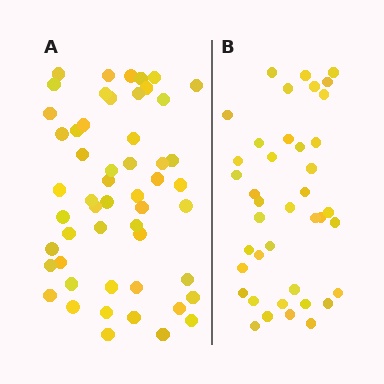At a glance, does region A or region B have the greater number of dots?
Region A (the left region) has more dots.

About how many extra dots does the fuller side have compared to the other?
Region A has approximately 15 more dots than region B.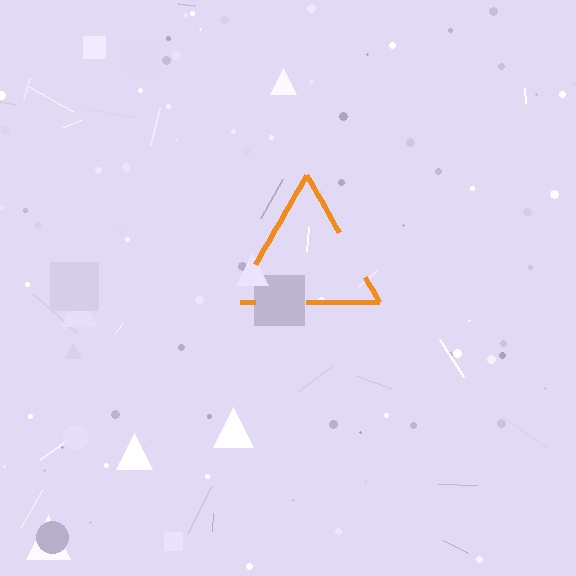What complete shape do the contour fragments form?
The contour fragments form a triangle.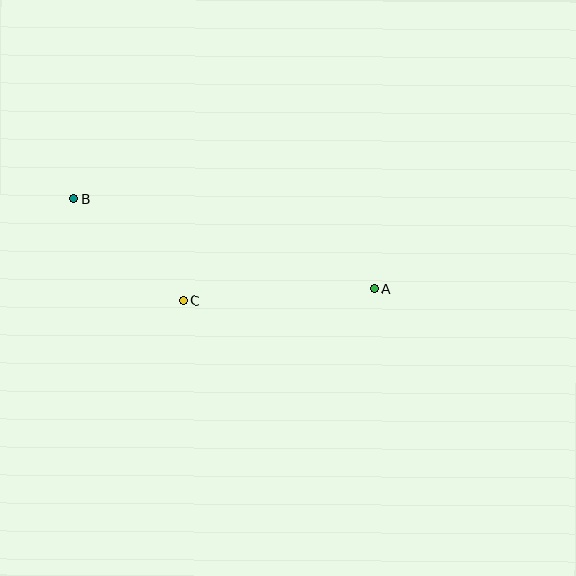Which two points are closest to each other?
Points B and C are closest to each other.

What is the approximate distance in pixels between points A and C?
The distance between A and C is approximately 191 pixels.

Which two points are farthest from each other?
Points A and B are farthest from each other.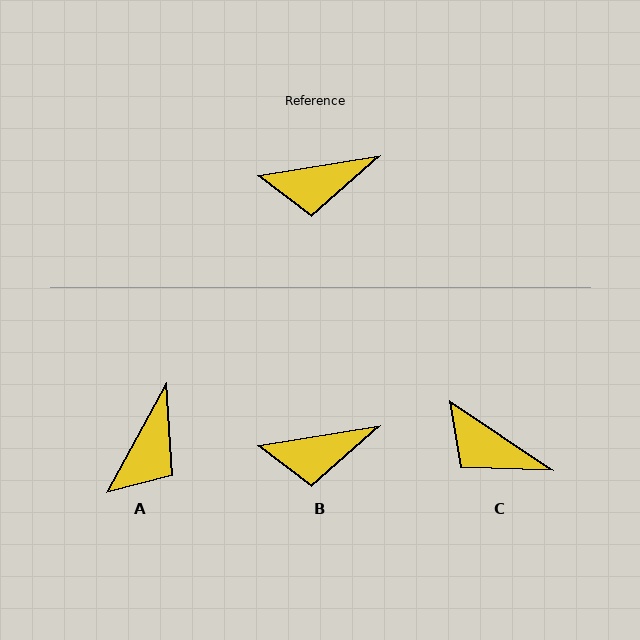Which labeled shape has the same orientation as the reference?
B.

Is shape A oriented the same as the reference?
No, it is off by about 52 degrees.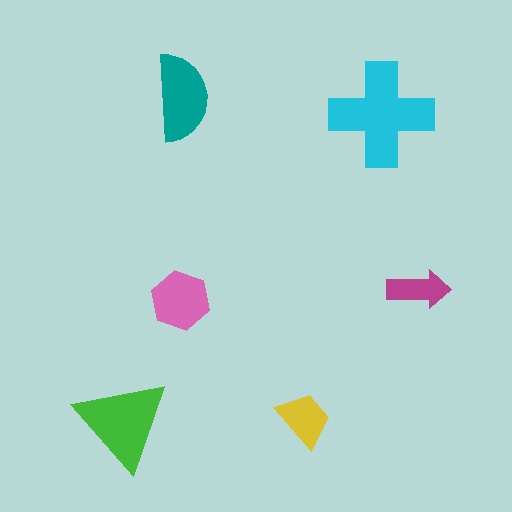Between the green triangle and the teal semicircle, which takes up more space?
The green triangle.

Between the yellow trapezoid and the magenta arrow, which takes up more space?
The yellow trapezoid.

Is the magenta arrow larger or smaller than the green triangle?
Smaller.